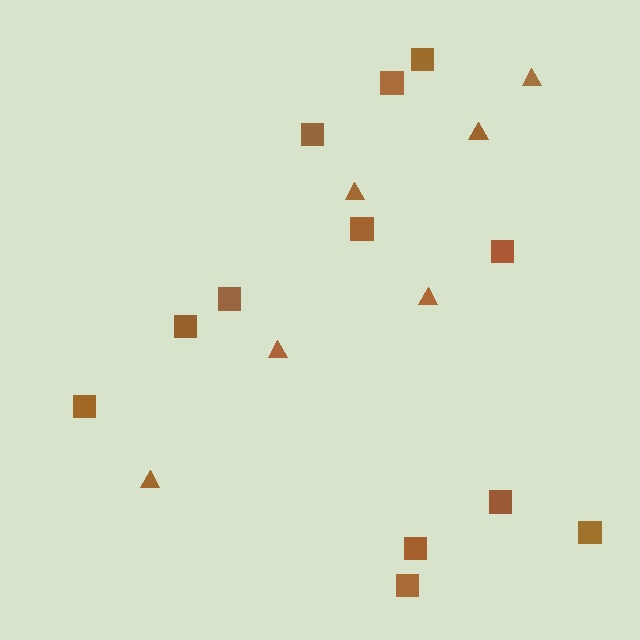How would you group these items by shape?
There are 2 groups: one group of squares (12) and one group of triangles (6).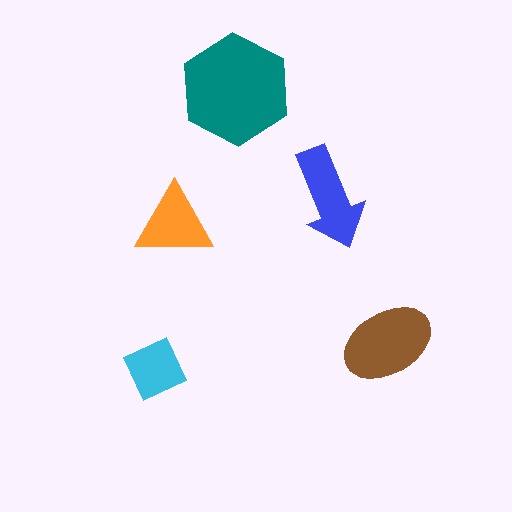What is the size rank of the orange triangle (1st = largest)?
4th.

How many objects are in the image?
There are 5 objects in the image.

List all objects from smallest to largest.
The cyan diamond, the orange triangle, the blue arrow, the brown ellipse, the teal hexagon.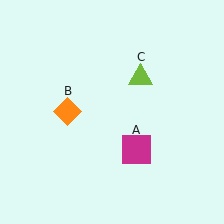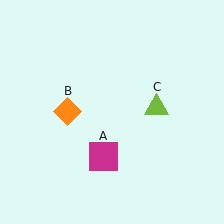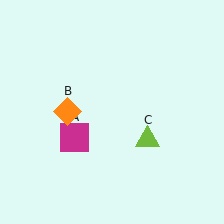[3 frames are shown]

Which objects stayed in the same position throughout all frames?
Orange diamond (object B) remained stationary.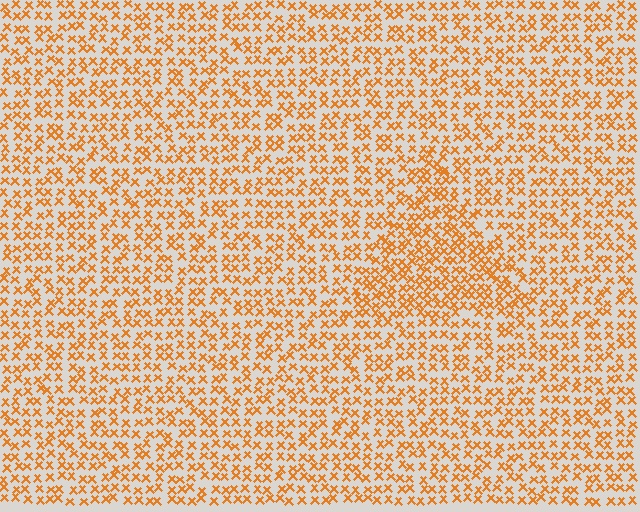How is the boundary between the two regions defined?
The boundary is defined by a change in element density (approximately 1.5x ratio). All elements are the same color, size, and shape.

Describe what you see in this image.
The image contains small orange elements arranged at two different densities. A triangle-shaped region is visible where the elements are more densely packed than the surrounding area.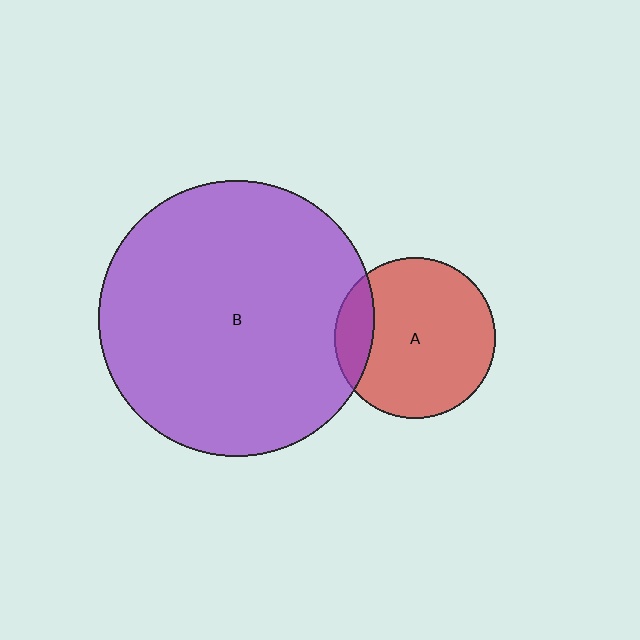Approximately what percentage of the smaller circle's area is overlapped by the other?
Approximately 15%.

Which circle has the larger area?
Circle B (purple).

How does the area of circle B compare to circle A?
Approximately 3.0 times.